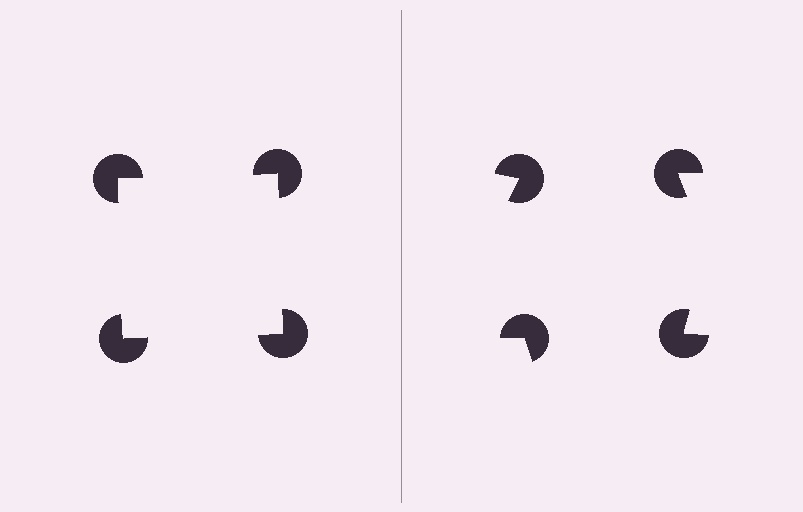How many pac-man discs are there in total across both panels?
8 — 4 on each side.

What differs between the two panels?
The pac-man discs are positioned identically on both sides; only the wedge orientations differ. On the left they align to a square; on the right they are misaligned.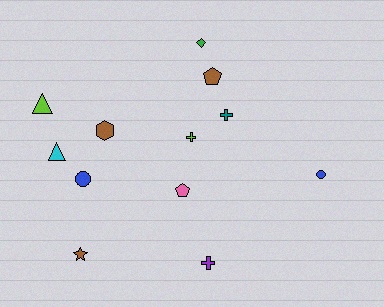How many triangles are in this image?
There are 2 triangles.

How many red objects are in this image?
There are no red objects.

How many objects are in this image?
There are 12 objects.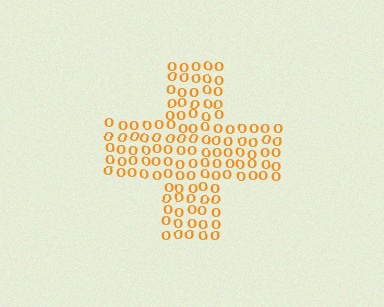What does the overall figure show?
The overall figure shows a cross.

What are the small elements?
The small elements are letter O's.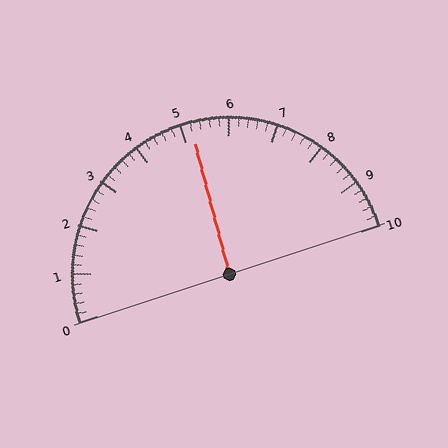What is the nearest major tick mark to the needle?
The nearest major tick mark is 5.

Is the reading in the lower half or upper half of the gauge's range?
The reading is in the upper half of the range (0 to 10).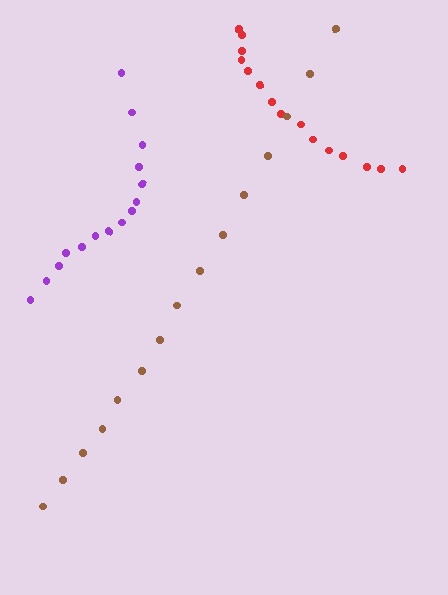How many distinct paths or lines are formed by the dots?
There are 3 distinct paths.